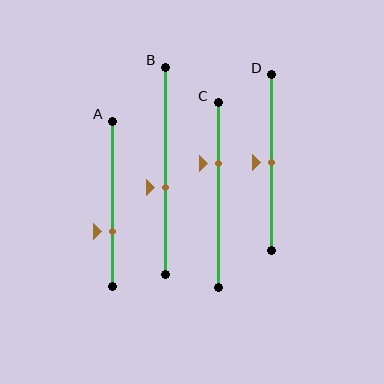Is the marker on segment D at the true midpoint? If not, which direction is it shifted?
Yes, the marker on segment D is at the true midpoint.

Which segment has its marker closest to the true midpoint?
Segment D has its marker closest to the true midpoint.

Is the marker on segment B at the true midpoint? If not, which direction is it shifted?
No, the marker on segment B is shifted downward by about 8% of the segment length.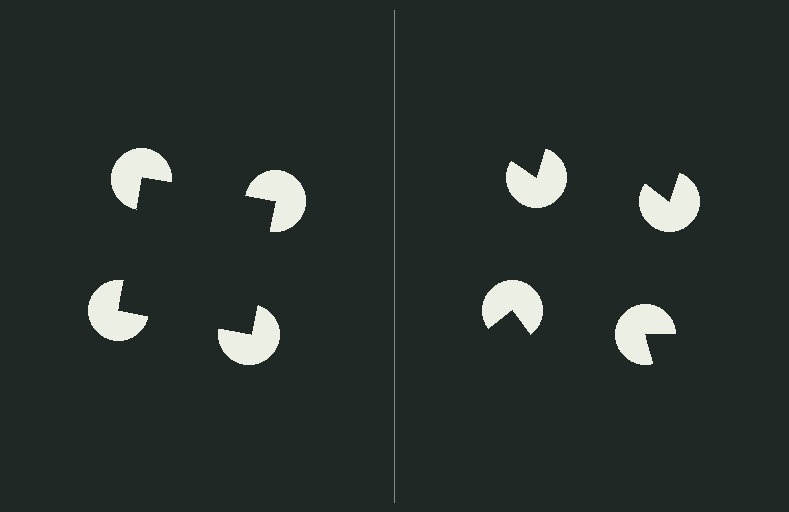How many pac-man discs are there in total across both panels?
8 — 4 on each side.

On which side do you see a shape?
An illusory square appears on the left side. On the right side the wedge cuts are rotated, so no coherent shape forms.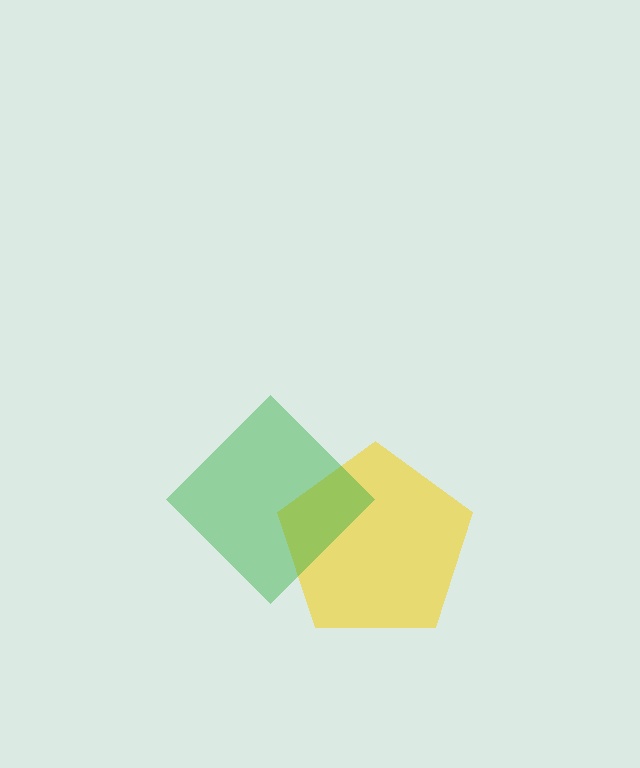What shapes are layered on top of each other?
The layered shapes are: a yellow pentagon, a green diamond.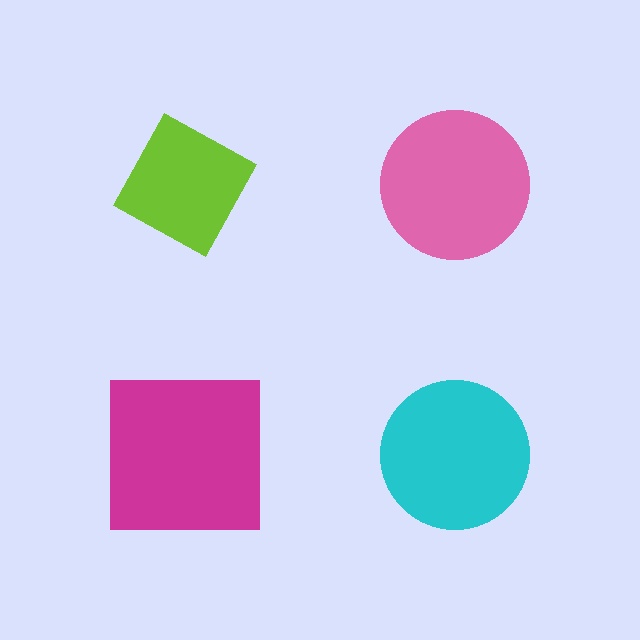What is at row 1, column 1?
A lime diamond.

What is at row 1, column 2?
A pink circle.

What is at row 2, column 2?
A cyan circle.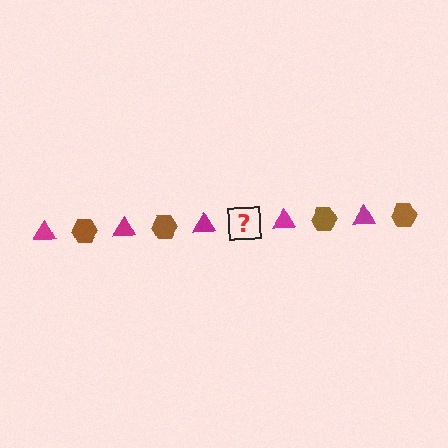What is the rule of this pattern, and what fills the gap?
The rule is that the pattern alternates between magenta triangle and brown hexagon. The gap should be filled with a brown hexagon.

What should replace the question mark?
The question mark should be replaced with a brown hexagon.